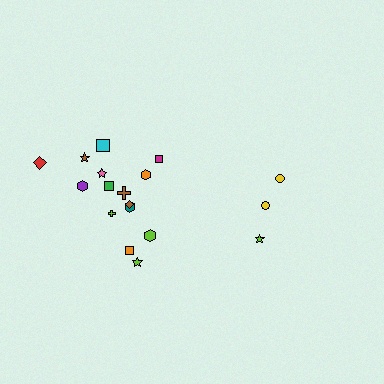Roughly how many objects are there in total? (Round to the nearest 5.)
Roughly 20 objects in total.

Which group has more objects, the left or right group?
The left group.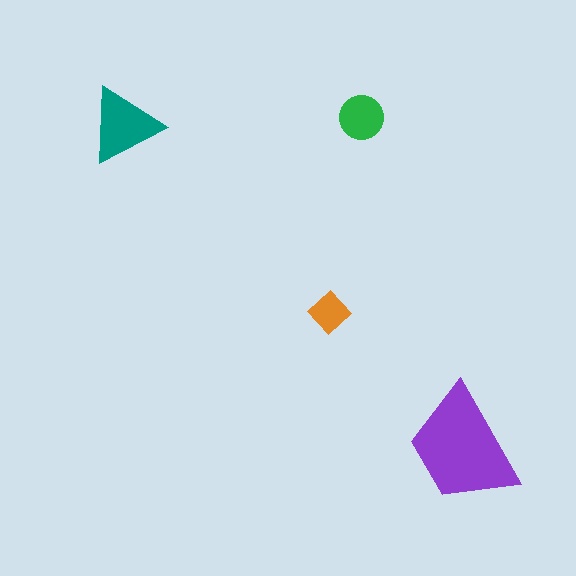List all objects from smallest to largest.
The orange diamond, the green circle, the teal triangle, the purple trapezoid.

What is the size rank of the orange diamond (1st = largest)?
4th.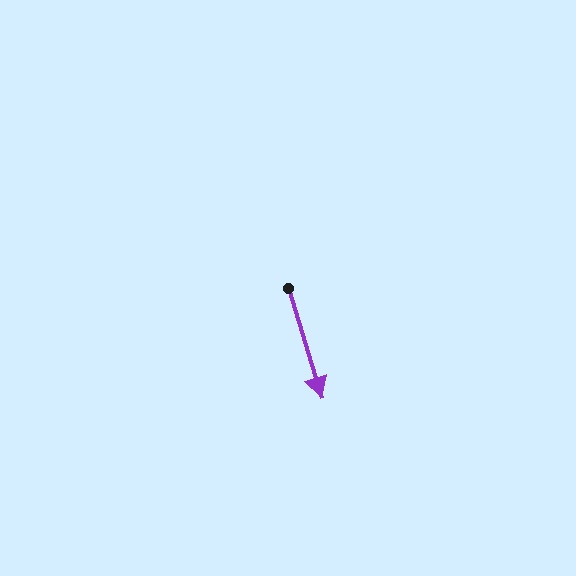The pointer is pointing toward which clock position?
Roughly 5 o'clock.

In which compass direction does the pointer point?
South.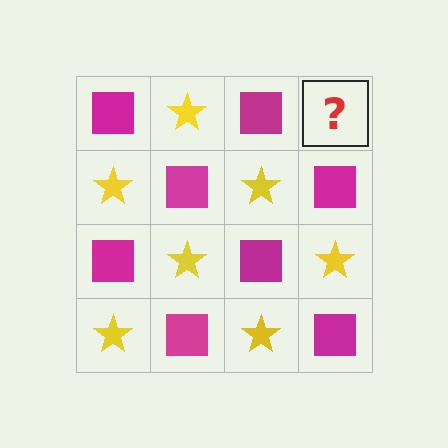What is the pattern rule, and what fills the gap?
The rule is that it alternates magenta square and yellow star in a checkerboard pattern. The gap should be filled with a yellow star.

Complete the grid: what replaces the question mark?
The question mark should be replaced with a yellow star.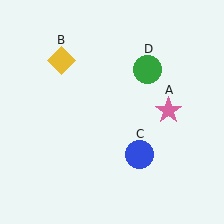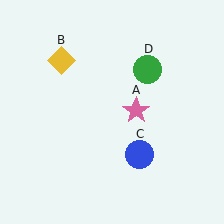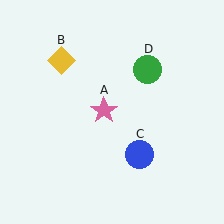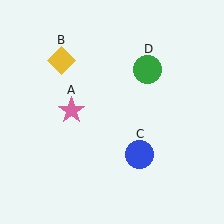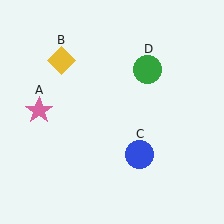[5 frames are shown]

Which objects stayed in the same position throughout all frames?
Yellow diamond (object B) and blue circle (object C) and green circle (object D) remained stationary.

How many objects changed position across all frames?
1 object changed position: pink star (object A).